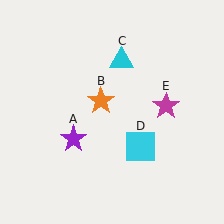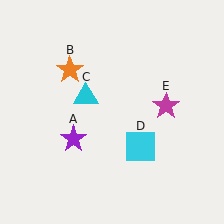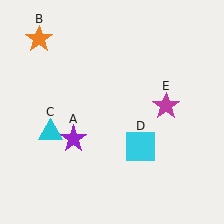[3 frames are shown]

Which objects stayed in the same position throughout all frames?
Purple star (object A) and cyan square (object D) and magenta star (object E) remained stationary.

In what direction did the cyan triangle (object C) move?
The cyan triangle (object C) moved down and to the left.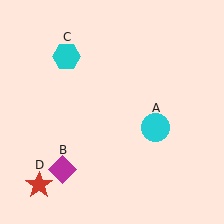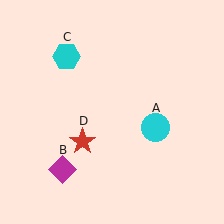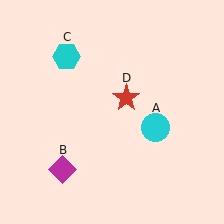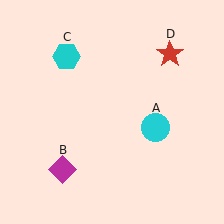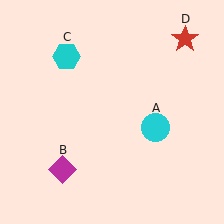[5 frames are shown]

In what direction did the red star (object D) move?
The red star (object D) moved up and to the right.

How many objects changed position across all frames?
1 object changed position: red star (object D).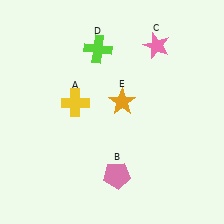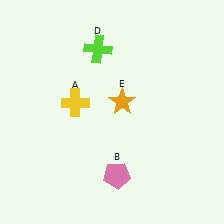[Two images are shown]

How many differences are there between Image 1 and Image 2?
There is 1 difference between the two images.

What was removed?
The pink star (C) was removed in Image 2.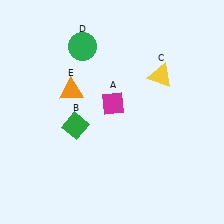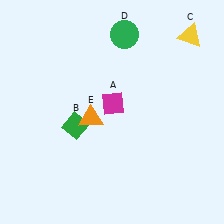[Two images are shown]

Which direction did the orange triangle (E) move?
The orange triangle (E) moved down.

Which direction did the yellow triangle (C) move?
The yellow triangle (C) moved up.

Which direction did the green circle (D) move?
The green circle (D) moved right.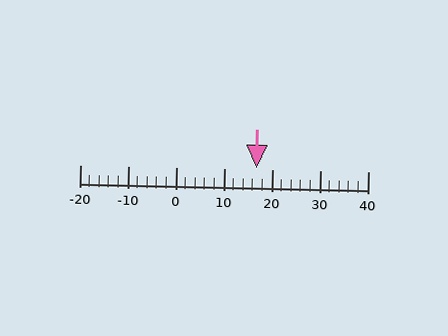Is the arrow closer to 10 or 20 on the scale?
The arrow is closer to 20.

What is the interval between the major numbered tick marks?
The major tick marks are spaced 10 units apart.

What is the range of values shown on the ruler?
The ruler shows values from -20 to 40.